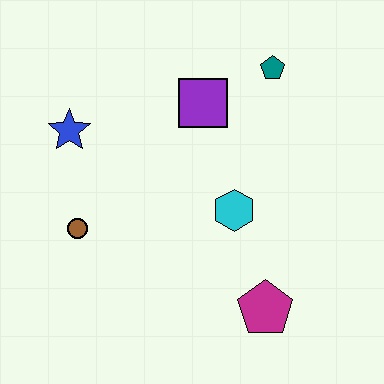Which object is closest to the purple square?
The teal pentagon is closest to the purple square.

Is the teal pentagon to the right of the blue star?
Yes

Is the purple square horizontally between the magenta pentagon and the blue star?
Yes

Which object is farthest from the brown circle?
The teal pentagon is farthest from the brown circle.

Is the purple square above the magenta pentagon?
Yes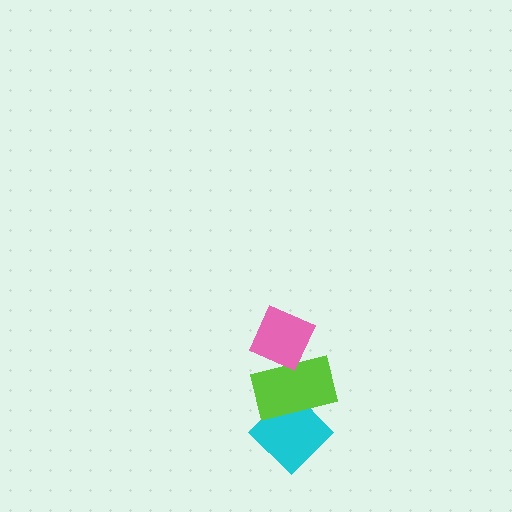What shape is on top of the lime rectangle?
The pink diamond is on top of the lime rectangle.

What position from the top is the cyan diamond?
The cyan diamond is 3rd from the top.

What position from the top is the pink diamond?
The pink diamond is 1st from the top.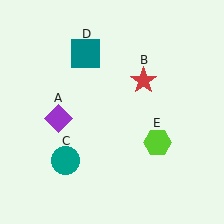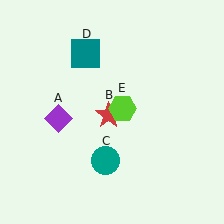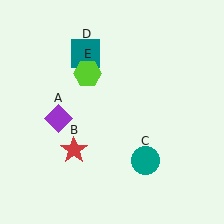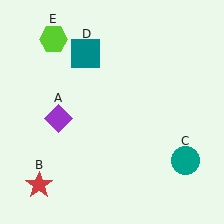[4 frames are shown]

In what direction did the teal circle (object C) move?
The teal circle (object C) moved right.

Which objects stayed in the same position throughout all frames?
Purple diamond (object A) and teal square (object D) remained stationary.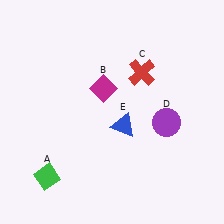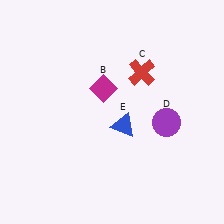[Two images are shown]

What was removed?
The green diamond (A) was removed in Image 2.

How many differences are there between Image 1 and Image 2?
There is 1 difference between the two images.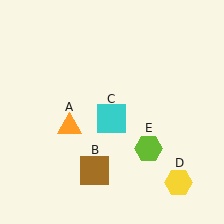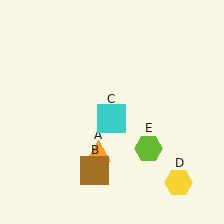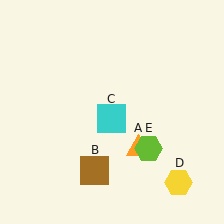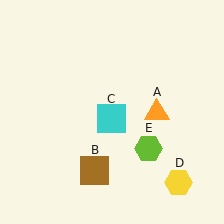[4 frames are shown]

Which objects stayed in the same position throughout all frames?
Brown square (object B) and cyan square (object C) and yellow hexagon (object D) and lime hexagon (object E) remained stationary.